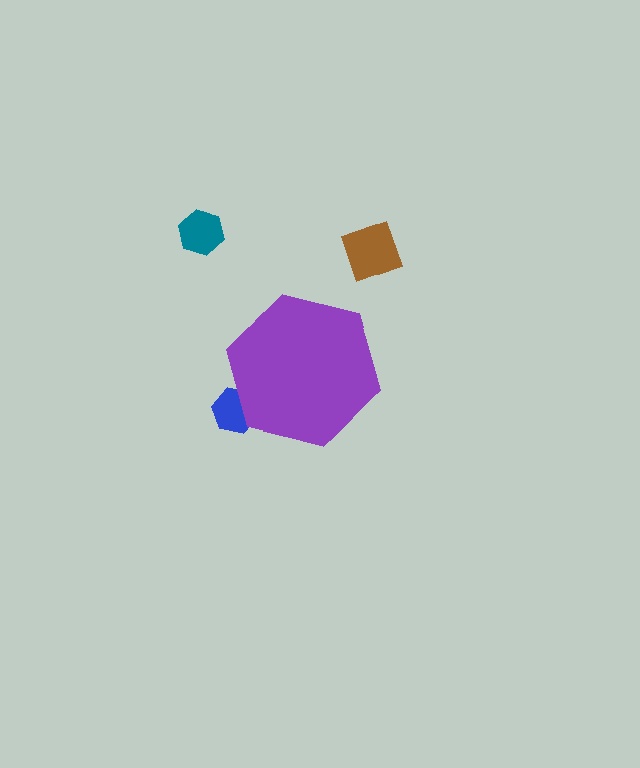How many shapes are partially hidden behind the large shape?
1 shape is partially hidden.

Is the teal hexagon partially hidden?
No, the teal hexagon is fully visible.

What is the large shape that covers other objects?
A purple hexagon.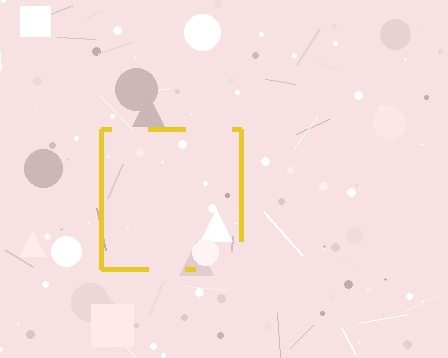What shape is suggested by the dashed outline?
The dashed outline suggests a square.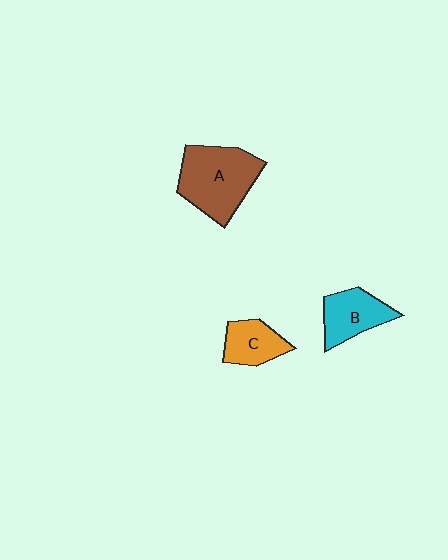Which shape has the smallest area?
Shape C (orange).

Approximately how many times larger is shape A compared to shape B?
Approximately 1.7 times.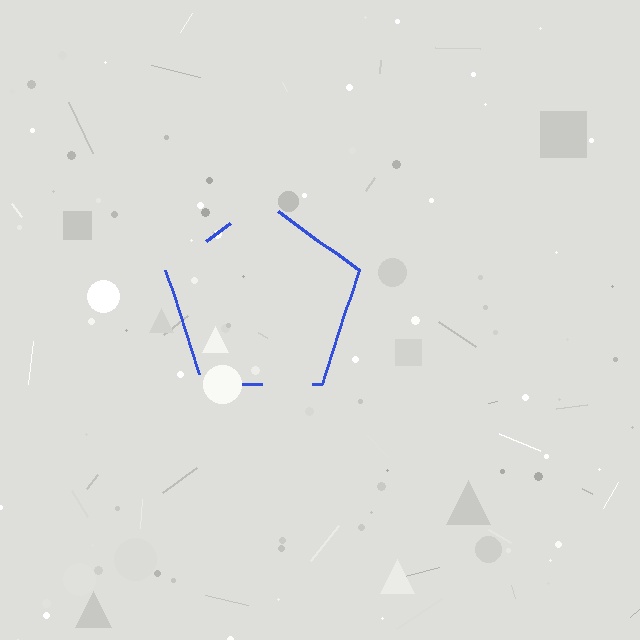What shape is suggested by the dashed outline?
The dashed outline suggests a pentagon.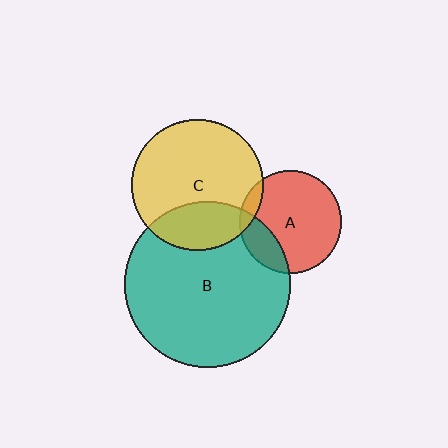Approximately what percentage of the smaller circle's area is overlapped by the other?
Approximately 25%.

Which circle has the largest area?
Circle B (teal).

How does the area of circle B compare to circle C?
Approximately 1.6 times.